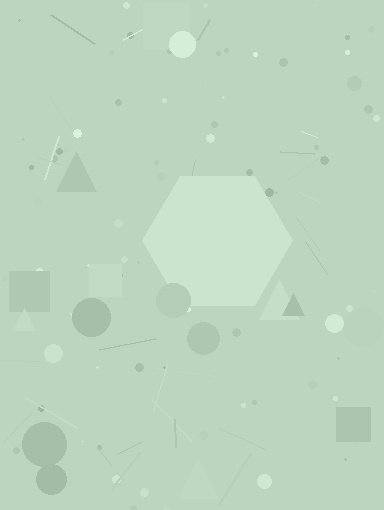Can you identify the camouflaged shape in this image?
The camouflaged shape is a hexagon.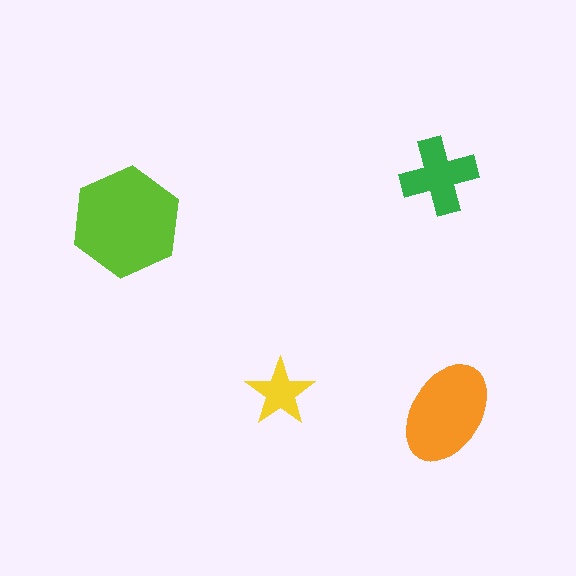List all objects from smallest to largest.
The yellow star, the green cross, the orange ellipse, the lime hexagon.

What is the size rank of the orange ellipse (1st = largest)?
2nd.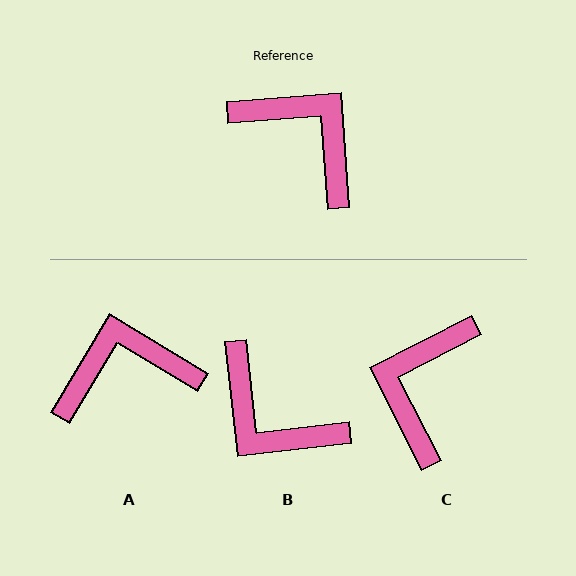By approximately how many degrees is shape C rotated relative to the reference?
Approximately 113 degrees counter-clockwise.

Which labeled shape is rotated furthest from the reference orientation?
B, about 178 degrees away.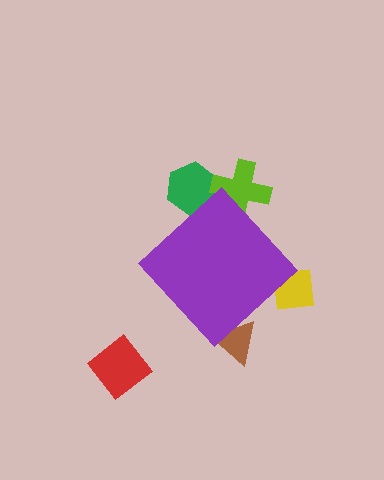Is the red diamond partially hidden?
No, the red diamond is fully visible.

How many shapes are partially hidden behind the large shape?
4 shapes are partially hidden.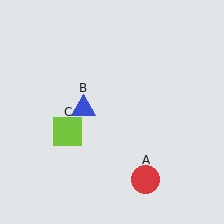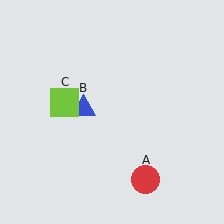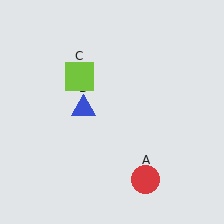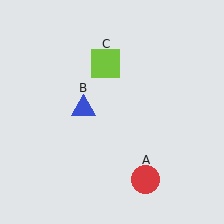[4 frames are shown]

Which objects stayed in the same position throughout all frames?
Red circle (object A) and blue triangle (object B) remained stationary.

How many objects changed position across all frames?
1 object changed position: lime square (object C).